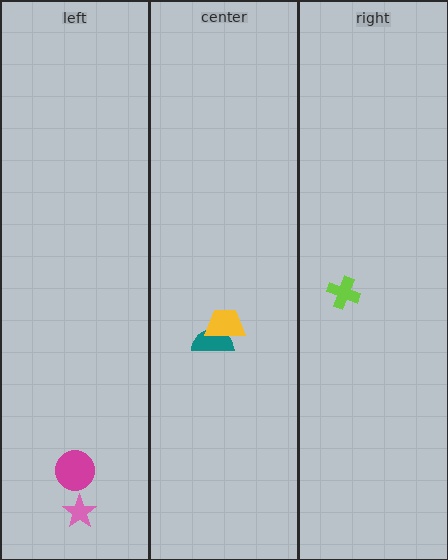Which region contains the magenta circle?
The left region.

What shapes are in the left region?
The magenta circle, the pink star.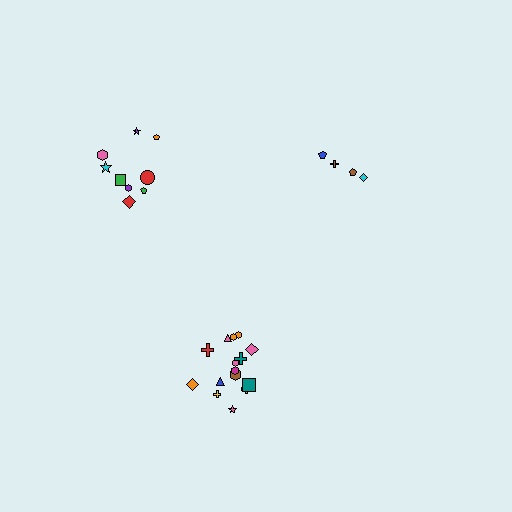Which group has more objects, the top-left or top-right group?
The top-left group.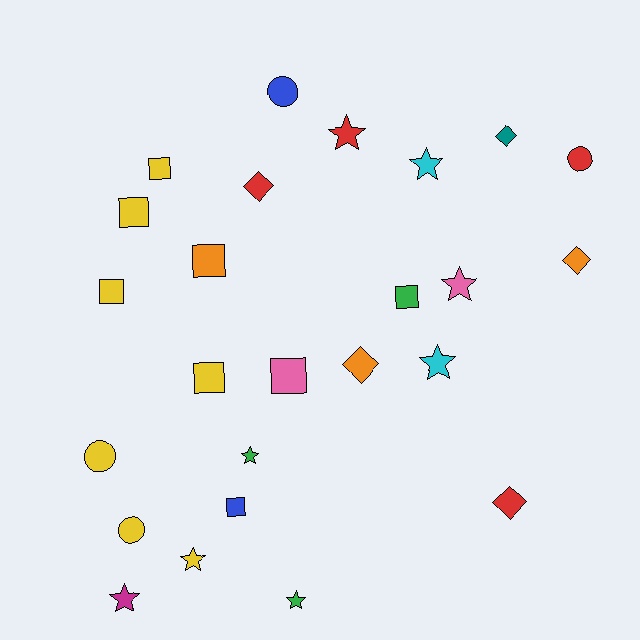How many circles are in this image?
There are 4 circles.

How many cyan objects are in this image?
There are 2 cyan objects.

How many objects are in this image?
There are 25 objects.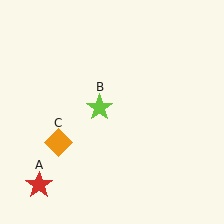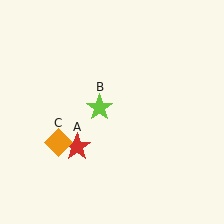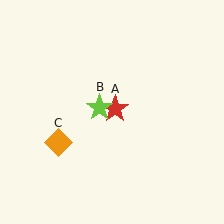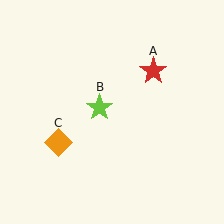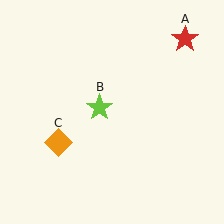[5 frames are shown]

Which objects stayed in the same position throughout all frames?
Lime star (object B) and orange diamond (object C) remained stationary.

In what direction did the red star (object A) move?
The red star (object A) moved up and to the right.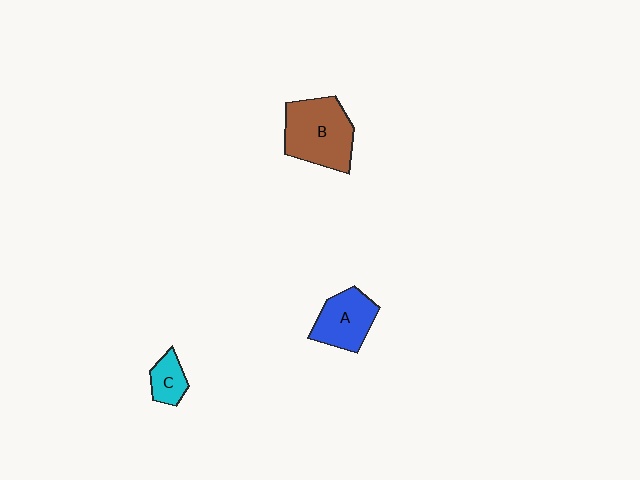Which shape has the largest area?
Shape B (brown).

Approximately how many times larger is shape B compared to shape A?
Approximately 1.4 times.